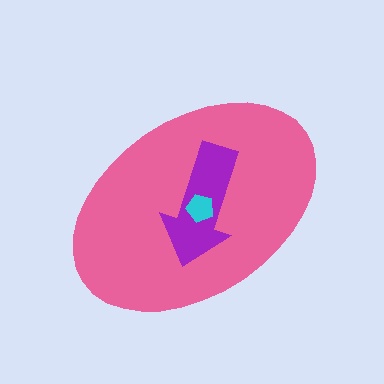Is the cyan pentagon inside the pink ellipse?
Yes.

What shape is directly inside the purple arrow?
The cyan pentagon.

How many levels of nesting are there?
3.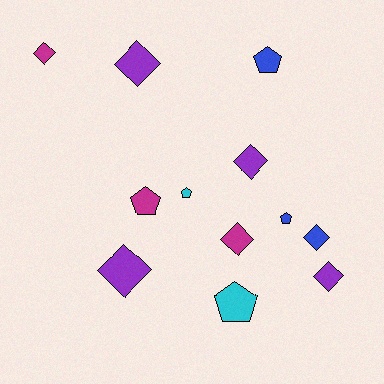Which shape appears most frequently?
Diamond, with 7 objects.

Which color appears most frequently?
Purple, with 4 objects.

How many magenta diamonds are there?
There are 2 magenta diamonds.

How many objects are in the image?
There are 12 objects.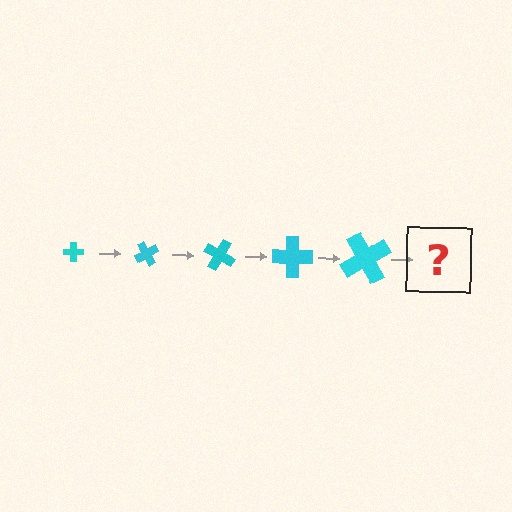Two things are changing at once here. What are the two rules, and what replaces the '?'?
The two rules are that the cross grows larger each step and it rotates 60 degrees each step. The '?' should be a cross, larger than the previous one and rotated 300 degrees from the start.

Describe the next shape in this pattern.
It should be a cross, larger than the previous one and rotated 300 degrees from the start.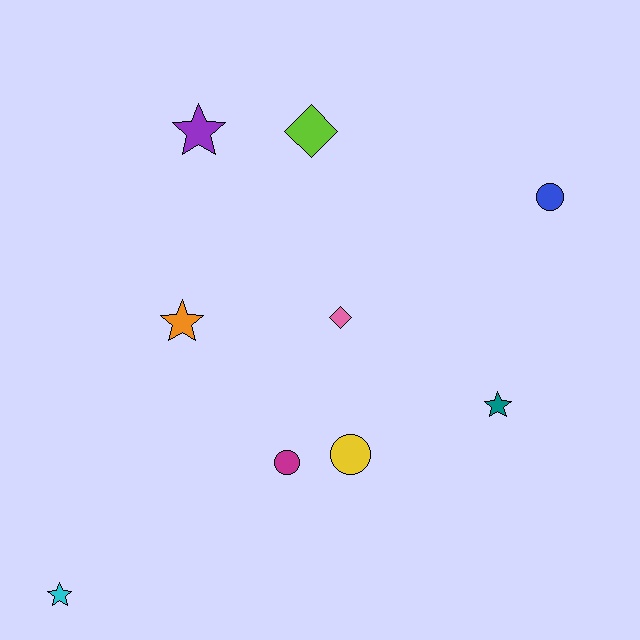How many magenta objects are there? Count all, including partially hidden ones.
There is 1 magenta object.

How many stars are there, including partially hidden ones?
There are 4 stars.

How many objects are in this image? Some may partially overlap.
There are 9 objects.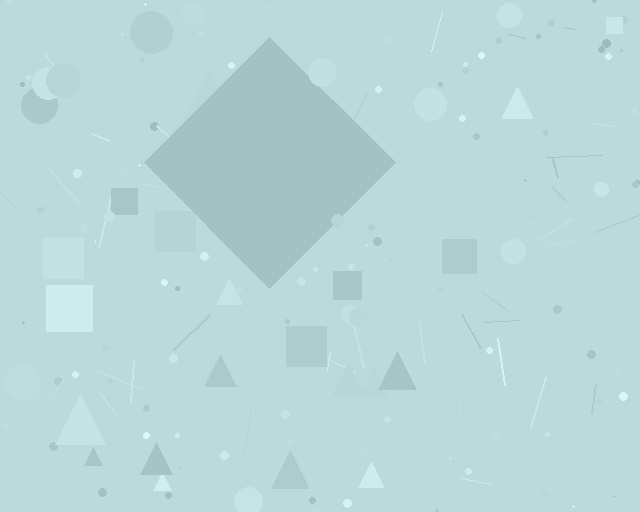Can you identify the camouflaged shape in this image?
The camouflaged shape is a diamond.